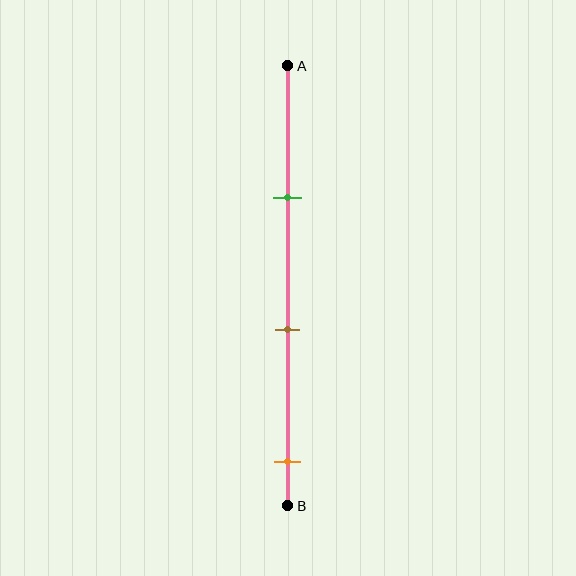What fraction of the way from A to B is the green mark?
The green mark is approximately 30% (0.3) of the way from A to B.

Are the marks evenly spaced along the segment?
Yes, the marks are approximately evenly spaced.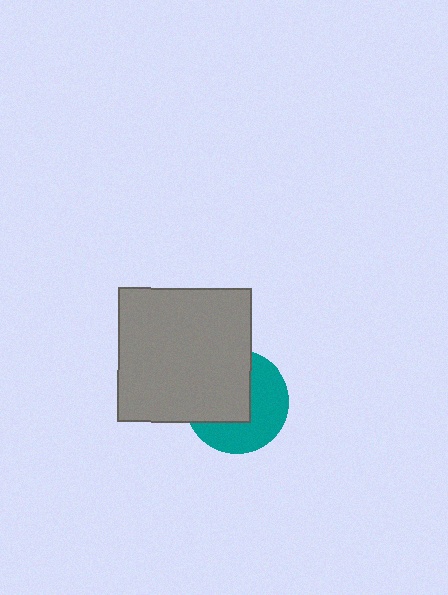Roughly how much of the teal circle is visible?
About half of it is visible (roughly 50%).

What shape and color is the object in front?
The object in front is a gray square.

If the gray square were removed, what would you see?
You would see the complete teal circle.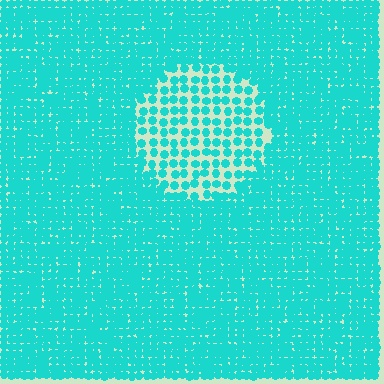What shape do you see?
I see a circle.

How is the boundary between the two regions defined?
The boundary is defined by a change in element density (approximately 2.2x ratio). All elements are the same color, size, and shape.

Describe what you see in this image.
The image contains small cyan elements arranged at two different densities. A circle-shaped region is visible where the elements are less densely packed than the surrounding area.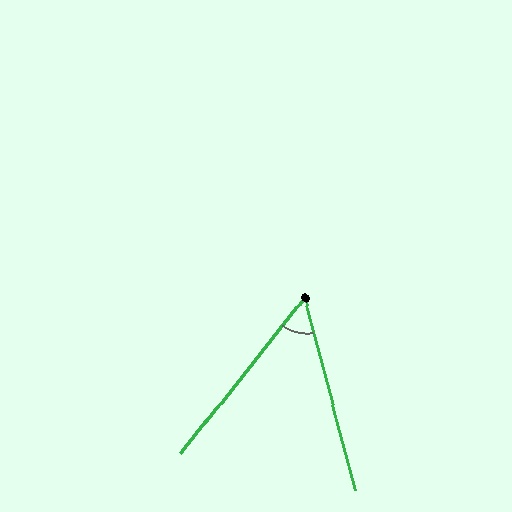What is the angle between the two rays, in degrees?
Approximately 53 degrees.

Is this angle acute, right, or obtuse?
It is acute.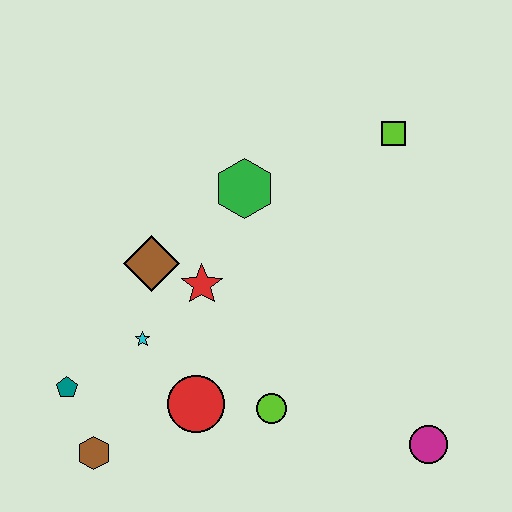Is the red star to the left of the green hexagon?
Yes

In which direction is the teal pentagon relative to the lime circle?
The teal pentagon is to the left of the lime circle.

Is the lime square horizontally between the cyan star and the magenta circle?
Yes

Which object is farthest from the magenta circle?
The teal pentagon is farthest from the magenta circle.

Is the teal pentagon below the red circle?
No